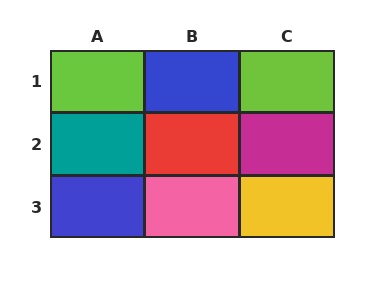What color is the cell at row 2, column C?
Magenta.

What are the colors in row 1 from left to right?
Lime, blue, lime.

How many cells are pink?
1 cell is pink.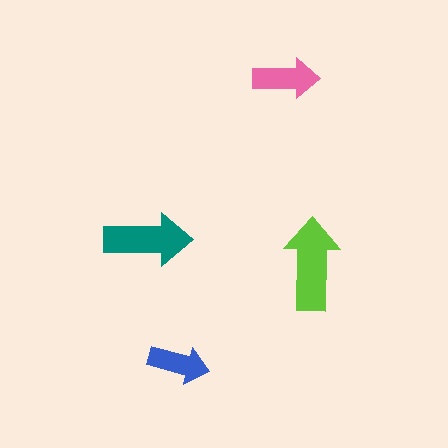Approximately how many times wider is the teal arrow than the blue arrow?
About 1.5 times wider.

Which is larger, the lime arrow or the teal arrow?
The lime one.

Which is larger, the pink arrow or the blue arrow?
The pink one.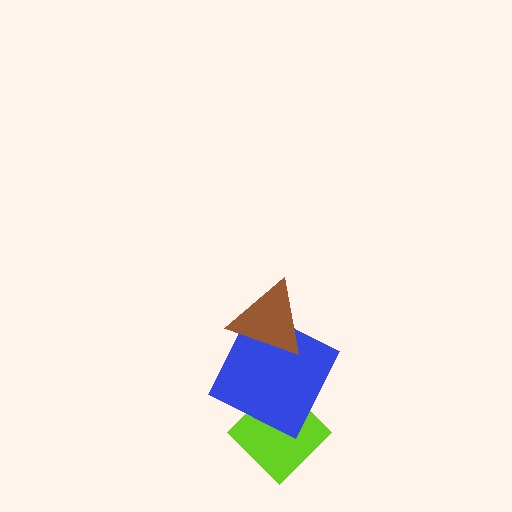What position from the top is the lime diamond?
The lime diamond is 3rd from the top.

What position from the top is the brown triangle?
The brown triangle is 1st from the top.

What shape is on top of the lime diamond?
The blue square is on top of the lime diamond.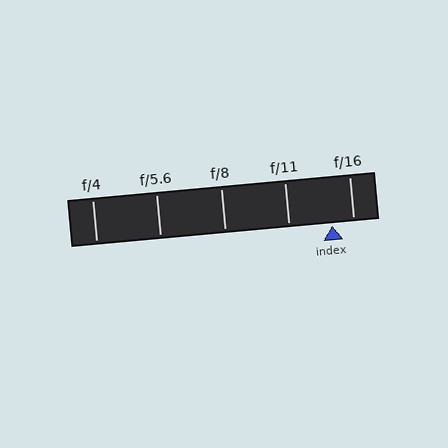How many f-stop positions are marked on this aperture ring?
There are 5 f-stop positions marked.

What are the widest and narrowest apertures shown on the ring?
The widest aperture shown is f/4 and the narrowest is f/16.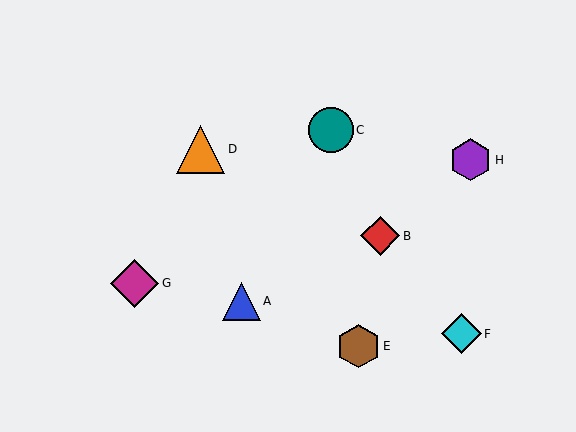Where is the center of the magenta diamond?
The center of the magenta diamond is at (135, 283).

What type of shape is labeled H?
Shape H is a purple hexagon.